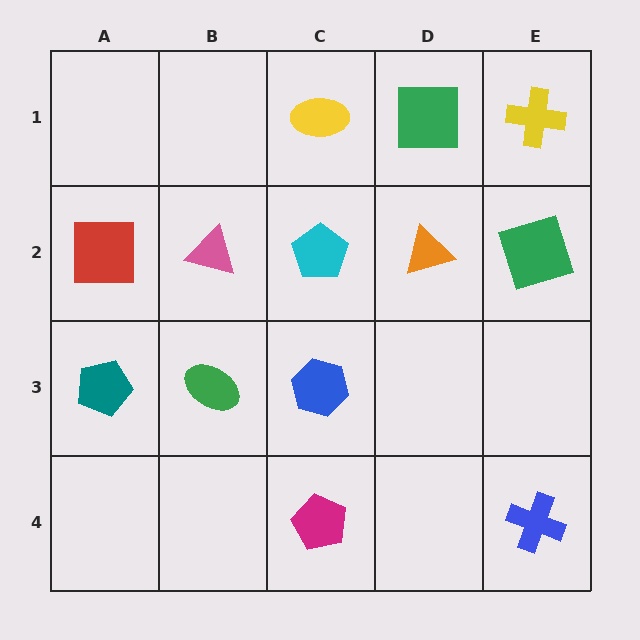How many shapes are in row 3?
3 shapes.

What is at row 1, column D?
A green square.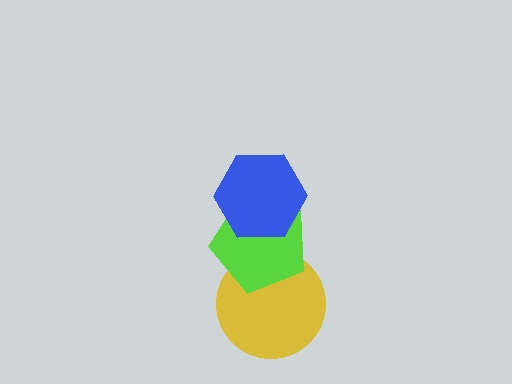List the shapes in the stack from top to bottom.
From top to bottom: the blue hexagon, the lime pentagon, the yellow circle.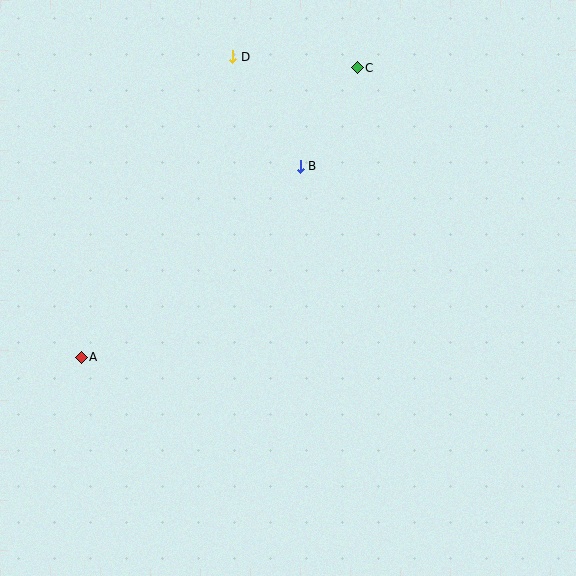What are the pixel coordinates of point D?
Point D is at (233, 57).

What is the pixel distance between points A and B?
The distance between A and B is 290 pixels.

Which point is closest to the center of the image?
Point B at (300, 166) is closest to the center.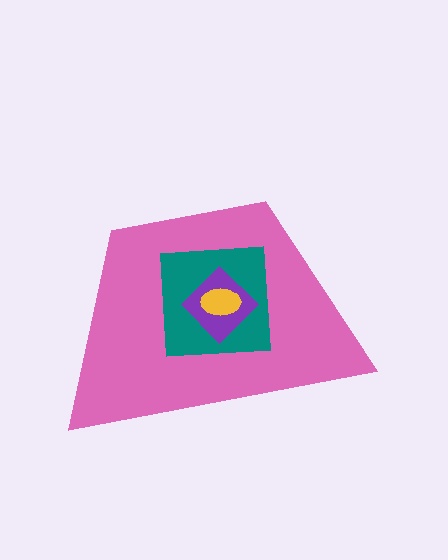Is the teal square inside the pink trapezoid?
Yes.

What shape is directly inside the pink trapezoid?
The teal square.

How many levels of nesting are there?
4.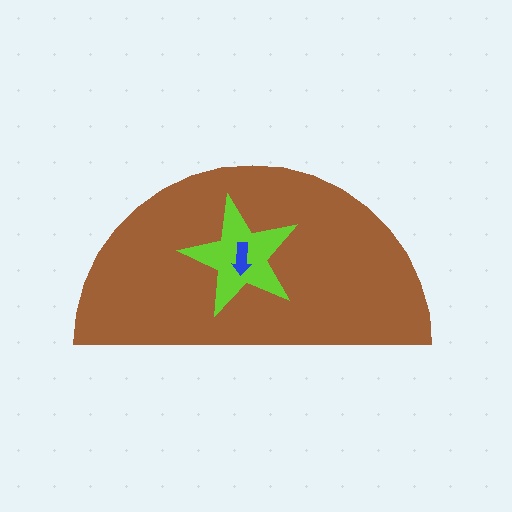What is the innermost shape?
The blue arrow.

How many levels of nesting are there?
3.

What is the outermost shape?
The brown semicircle.